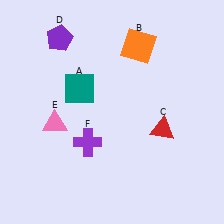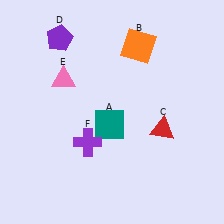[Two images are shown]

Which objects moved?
The objects that moved are: the teal square (A), the pink triangle (E).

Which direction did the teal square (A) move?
The teal square (A) moved down.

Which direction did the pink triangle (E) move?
The pink triangle (E) moved up.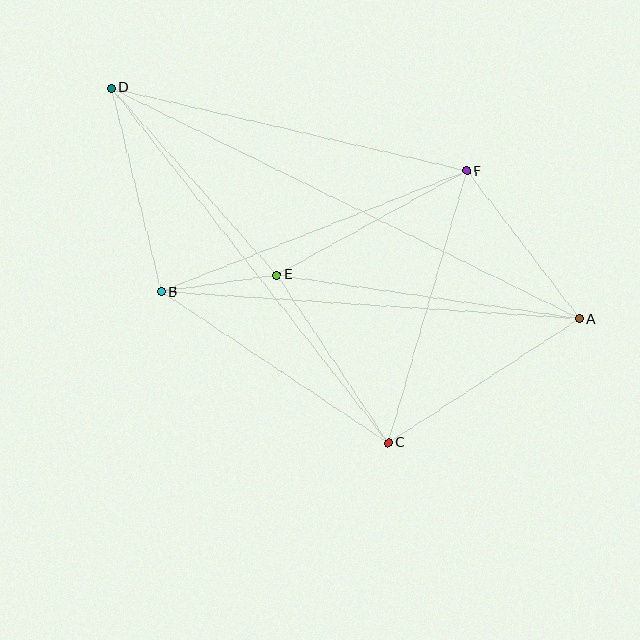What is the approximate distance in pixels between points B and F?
The distance between B and F is approximately 328 pixels.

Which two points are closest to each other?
Points B and E are closest to each other.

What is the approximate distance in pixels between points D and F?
The distance between D and F is approximately 365 pixels.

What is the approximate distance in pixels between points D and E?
The distance between D and E is approximately 250 pixels.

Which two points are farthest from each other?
Points A and D are farthest from each other.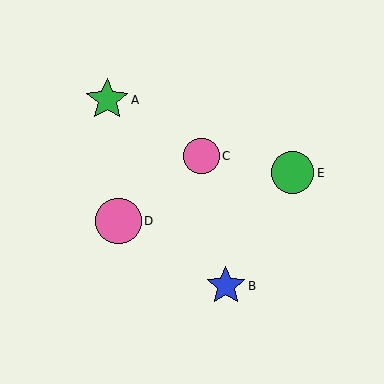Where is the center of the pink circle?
The center of the pink circle is at (201, 156).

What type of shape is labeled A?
Shape A is a green star.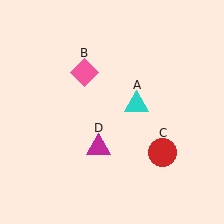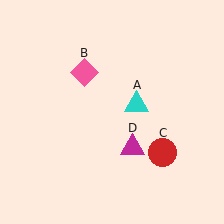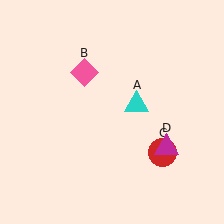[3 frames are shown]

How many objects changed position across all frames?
1 object changed position: magenta triangle (object D).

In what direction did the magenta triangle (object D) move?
The magenta triangle (object D) moved right.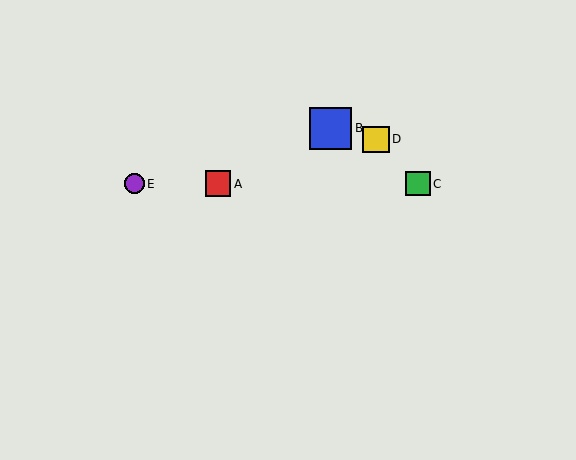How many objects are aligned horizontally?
3 objects (A, C, E) are aligned horizontally.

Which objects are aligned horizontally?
Objects A, C, E are aligned horizontally.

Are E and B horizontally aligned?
No, E is at y≈184 and B is at y≈128.